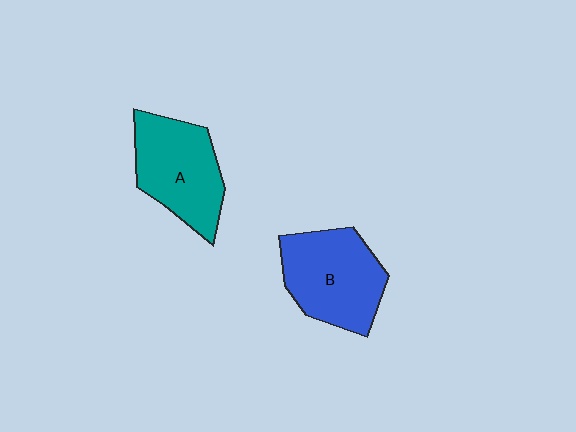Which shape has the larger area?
Shape B (blue).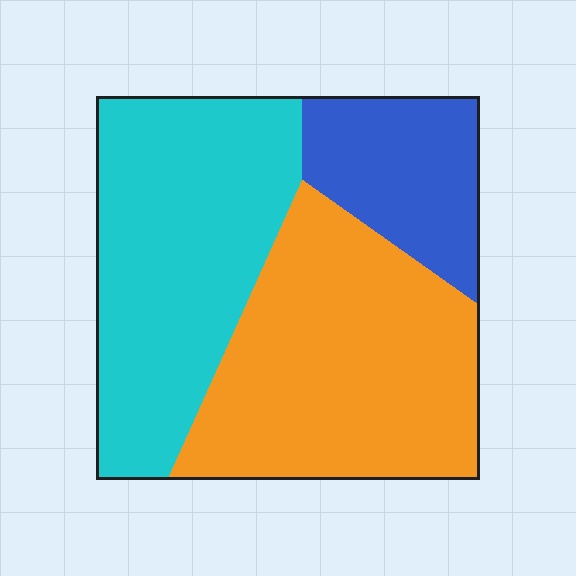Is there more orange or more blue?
Orange.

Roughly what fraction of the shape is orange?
Orange takes up between a quarter and a half of the shape.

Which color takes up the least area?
Blue, at roughly 20%.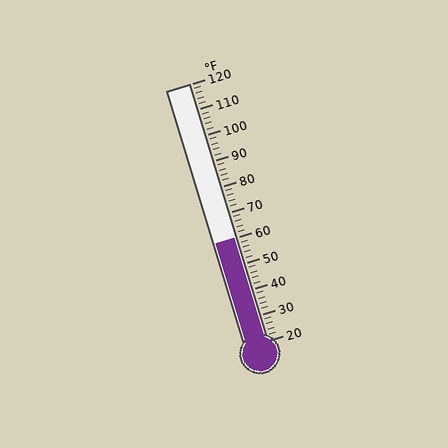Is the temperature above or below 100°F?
The temperature is below 100°F.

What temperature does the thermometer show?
The thermometer shows approximately 60°F.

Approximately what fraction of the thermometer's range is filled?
The thermometer is filled to approximately 40% of its range.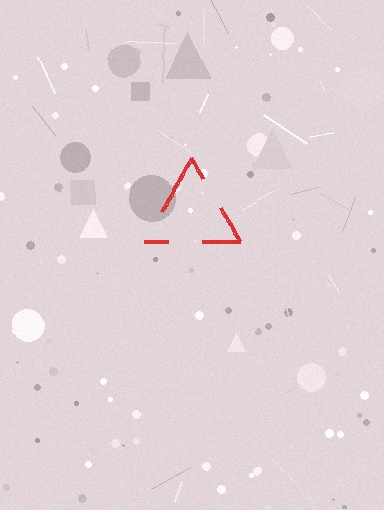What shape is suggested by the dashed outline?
The dashed outline suggests a triangle.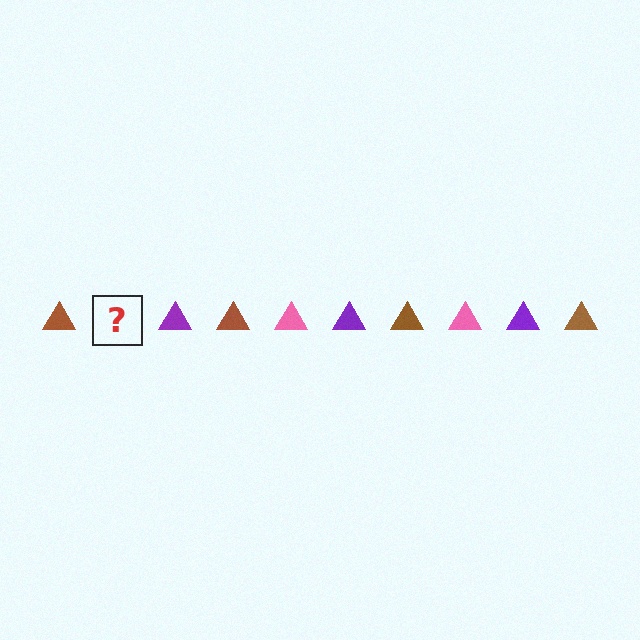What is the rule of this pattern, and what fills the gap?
The rule is that the pattern cycles through brown, pink, purple triangles. The gap should be filled with a pink triangle.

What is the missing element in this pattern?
The missing element is a pink triangle.